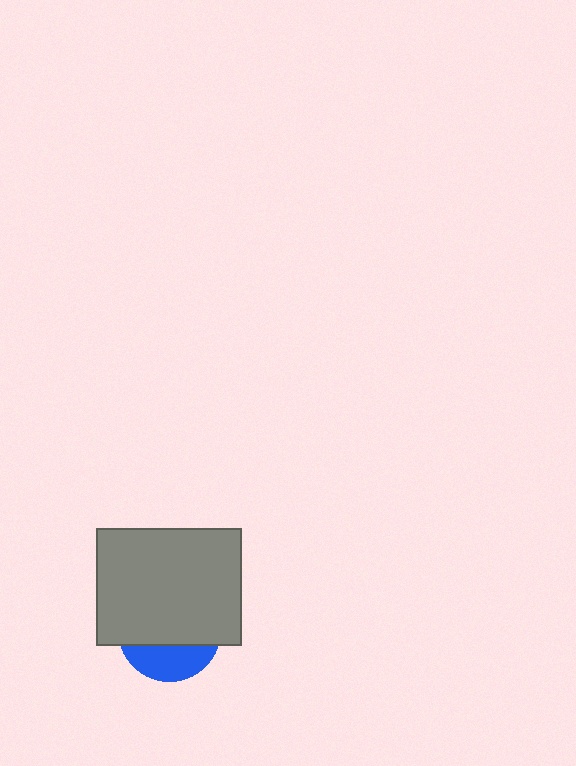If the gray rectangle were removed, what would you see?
You would see the complete blue circle.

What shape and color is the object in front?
The object in front is a gray rectangle.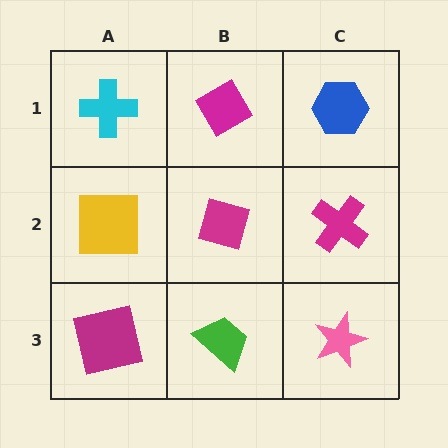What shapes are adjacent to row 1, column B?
A magenta diamond (row 2, column B), a cyan cross (row 1, column A), a blue hexagon (row 1, column C).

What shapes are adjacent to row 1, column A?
A yellow square (row 2, column A), a magenta diamond (row 1, column B).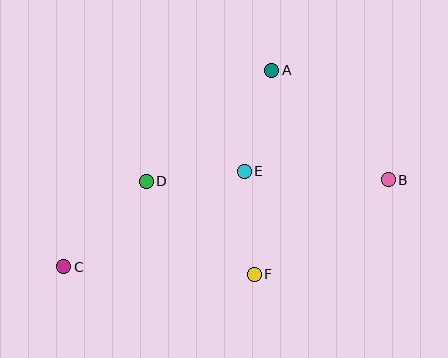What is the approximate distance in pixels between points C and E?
The distance between C and E is approximately 205 pixels.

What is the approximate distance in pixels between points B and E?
The distance between B and E is approximately 144 pixels.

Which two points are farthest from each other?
Points B and C are farthest from each other.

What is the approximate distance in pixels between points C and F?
The distance between C and F is approximately 191 pixels.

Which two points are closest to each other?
Points D and E are closest to each other.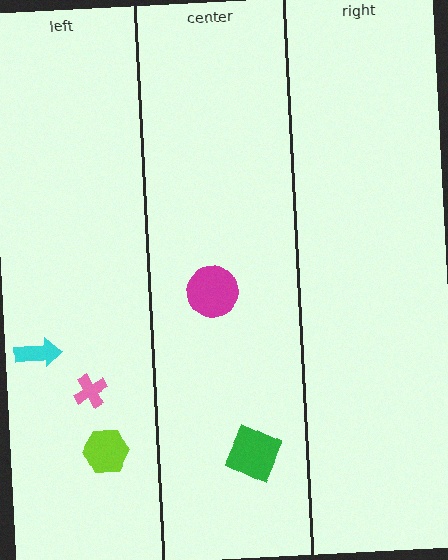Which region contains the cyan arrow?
The left region.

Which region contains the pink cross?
The left region.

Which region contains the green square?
The center region.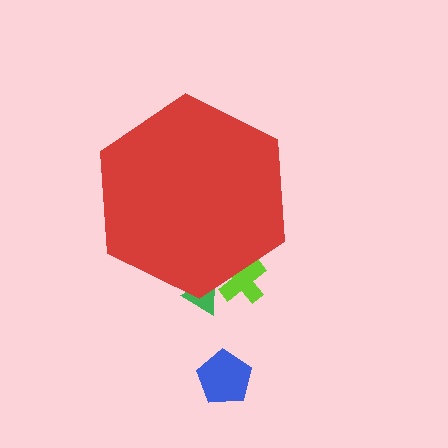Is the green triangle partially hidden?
Yes, the green triangle is partially hidden behind the red hexagon.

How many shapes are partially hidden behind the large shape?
2 shapes are partially hidden.